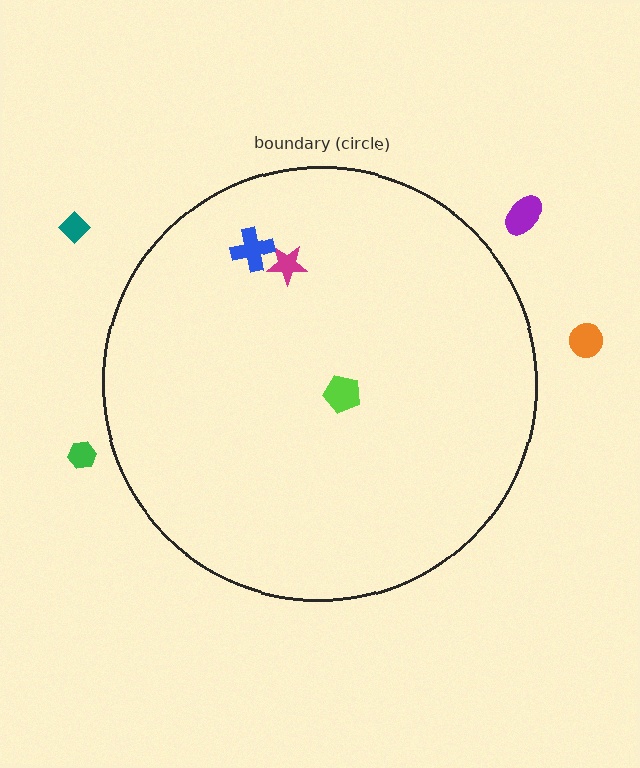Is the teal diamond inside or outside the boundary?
Outside.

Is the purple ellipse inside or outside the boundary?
Outside.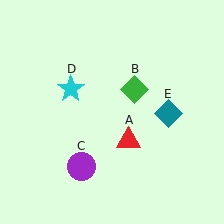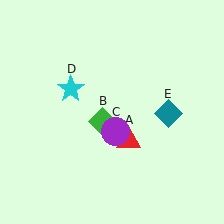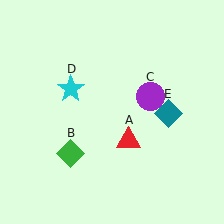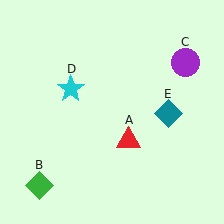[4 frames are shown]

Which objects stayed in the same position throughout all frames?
Red triangle (object A) and cyan star (object D) and teal diamond (object E) remained stationary.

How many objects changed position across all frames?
2 objects changed position: green diamond (object B), purple circle (object C).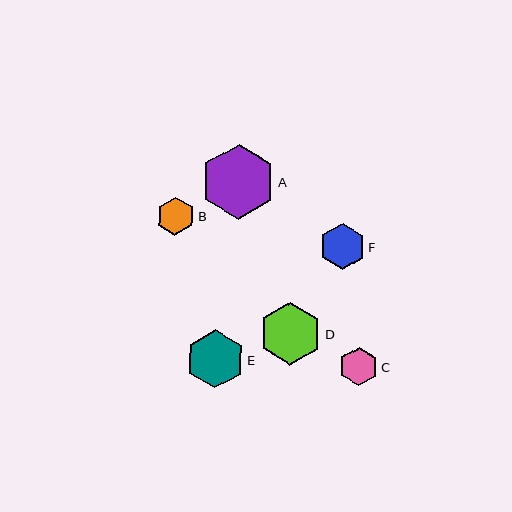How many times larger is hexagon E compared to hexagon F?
Hexagon E is approximately 1.3 times the size of hexagon F.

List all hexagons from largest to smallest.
From largest to smallest: A, D, E, F, C, B.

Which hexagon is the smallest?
Hexagon B is the smallest with a size of approximately 38 pixels.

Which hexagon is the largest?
Hexagon A is the largest with a size of approximately 75 pixels.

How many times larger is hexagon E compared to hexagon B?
Hexagon E is approximately 1.5 times the size of hexagon B.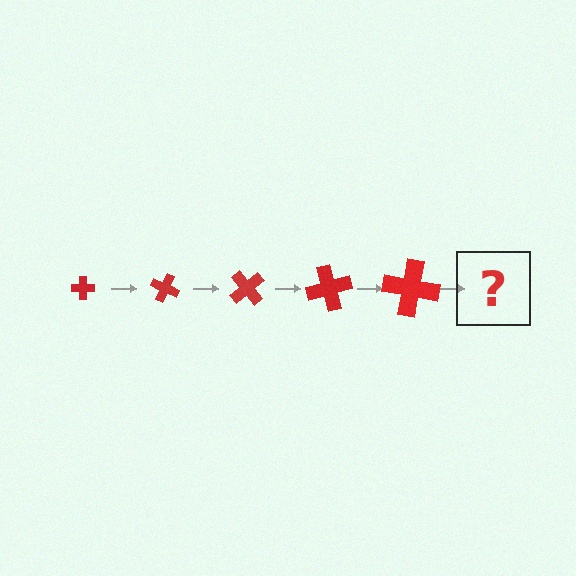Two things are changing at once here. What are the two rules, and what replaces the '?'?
The two rules are that the cross grows larger each step and it rotates 25 degrees each step. The '?' should be a cross, larger than the previous one and rotated 125 degrees from the start.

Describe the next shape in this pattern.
It should be a cross, larger than the previous one and rotated 125 degrees from the start.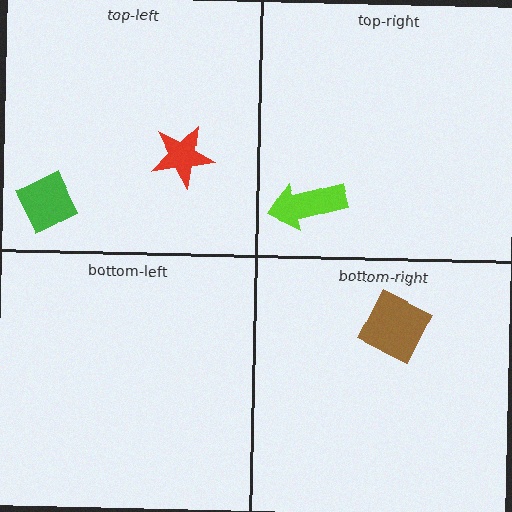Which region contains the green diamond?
The top-left region.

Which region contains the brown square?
The bottom-right region.